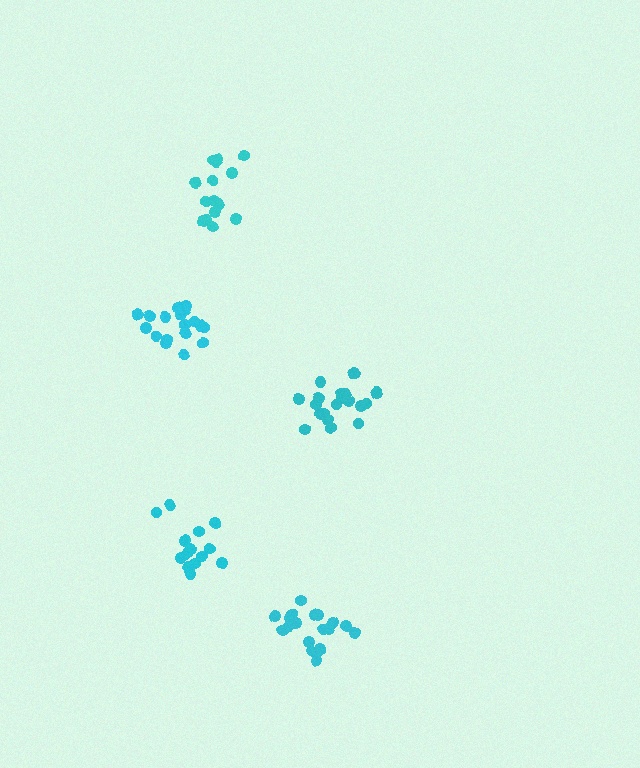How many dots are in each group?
Group 1: 15 dots, Group 2: 21 dots, Group 3: 19 dots, Group 4: 16 dots, Group 5: 19 dots (90 total).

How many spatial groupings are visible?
There are 5 spatial groupings.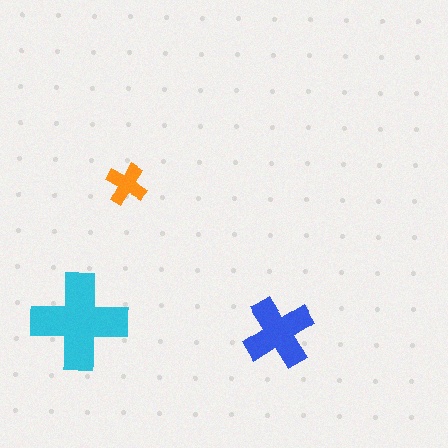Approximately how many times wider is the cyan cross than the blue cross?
About 1.5 times wider.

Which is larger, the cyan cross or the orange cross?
The cyan one.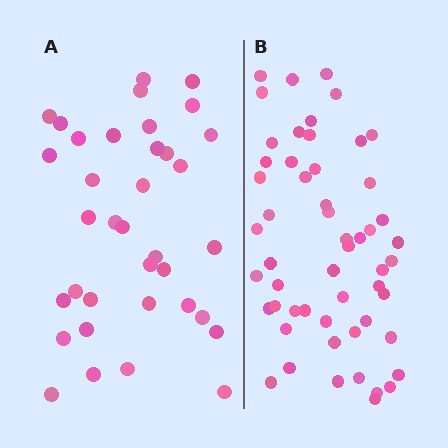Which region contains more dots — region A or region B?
Region B (the right region) has more dots.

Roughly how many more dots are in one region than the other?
Region B has approximately 20 more dots than region A.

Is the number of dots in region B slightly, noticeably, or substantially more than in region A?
Region B has substantially more. The ratio is roughly 1.5 to 1.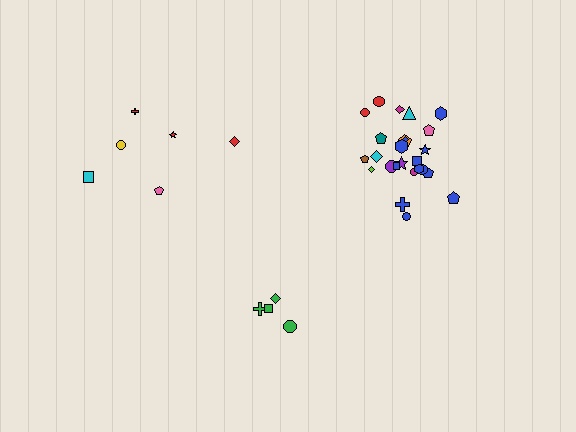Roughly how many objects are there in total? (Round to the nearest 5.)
Roughly 35 objects in total.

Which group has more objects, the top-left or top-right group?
The top-right group.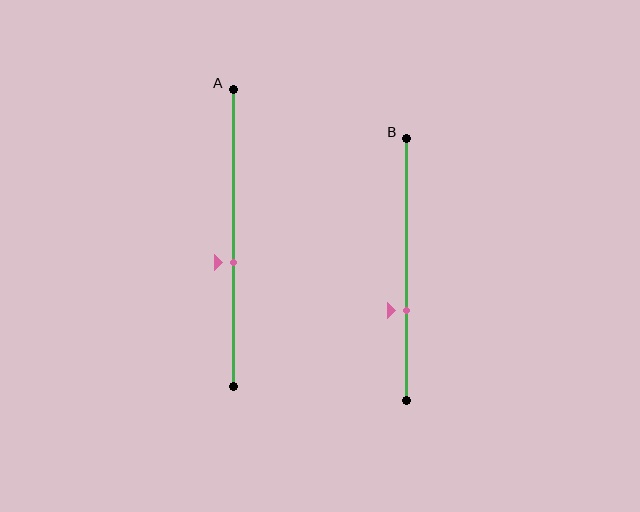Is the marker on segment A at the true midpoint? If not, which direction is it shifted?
No, the marker on segment A is shifted downward by about 8% of the segment length.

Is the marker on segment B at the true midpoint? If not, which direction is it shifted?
No, the marker on segment B is shifted downward by about 16% of the segment length.